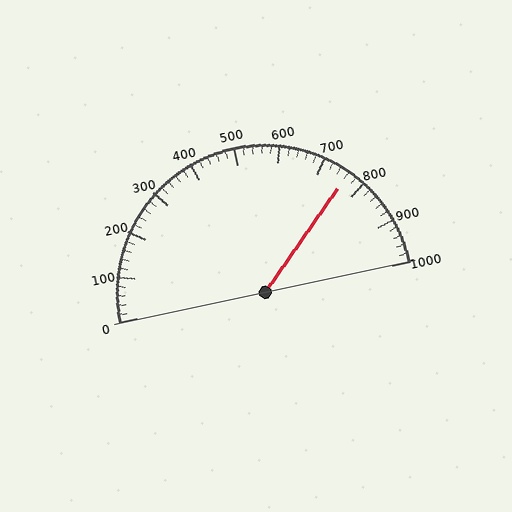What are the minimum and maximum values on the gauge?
The gauge ranges from 0 to 1000.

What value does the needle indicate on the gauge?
The needle indicates approximately 760.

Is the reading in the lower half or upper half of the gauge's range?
The reading is in the upper half of the range (0 to 1000).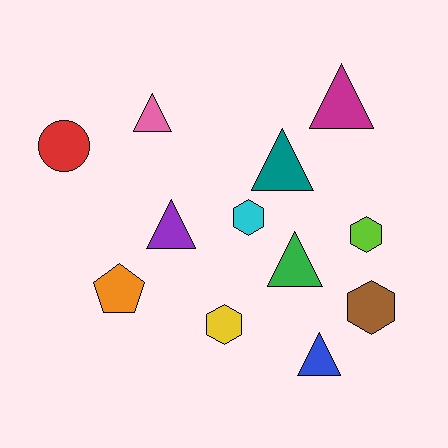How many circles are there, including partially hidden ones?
There is 1 circle.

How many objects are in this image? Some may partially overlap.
There are 12 objects.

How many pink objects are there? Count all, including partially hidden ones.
There is 1 pink object.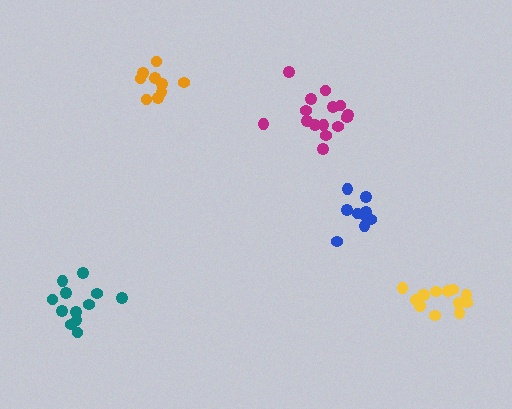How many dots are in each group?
Group 1: 15 dots, Group 2: 9 dots, Group 3: 9 dots, Group 4: 13 dots, Group 5: 12 dots (58 total).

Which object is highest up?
The orange cluster is topmost.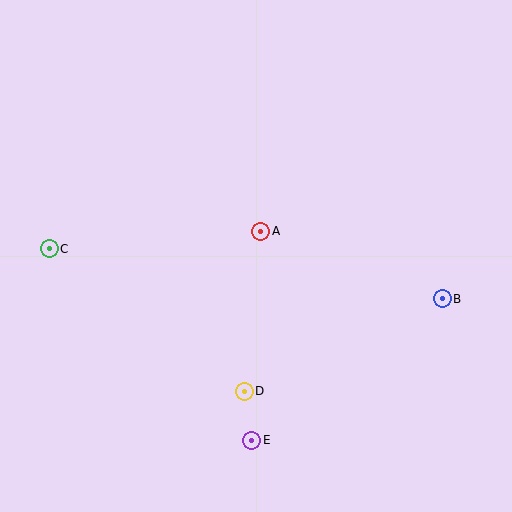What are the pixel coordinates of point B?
Point B is at (442, 299).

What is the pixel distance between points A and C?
The distance between A and C is 212 pixels.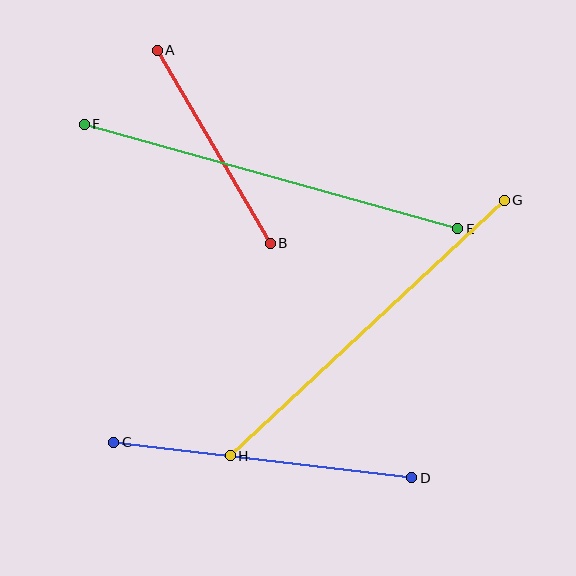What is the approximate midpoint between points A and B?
The midpoint is at approximately (214, 147) pixels.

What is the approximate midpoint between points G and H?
The midpoint is at approximately (367, 328) pixels.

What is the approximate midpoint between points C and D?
The midpoint is at approximately (263, 460) pixels.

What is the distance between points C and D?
The distance is approximately 300 pixels.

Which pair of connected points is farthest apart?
Points E and F are farthest apart.